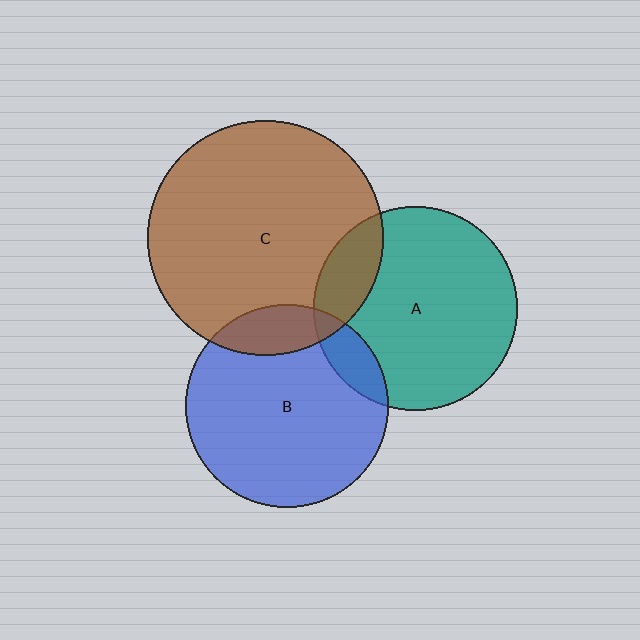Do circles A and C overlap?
Yes.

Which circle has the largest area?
Circle C (brown).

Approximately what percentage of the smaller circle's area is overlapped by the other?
Approximately 15%.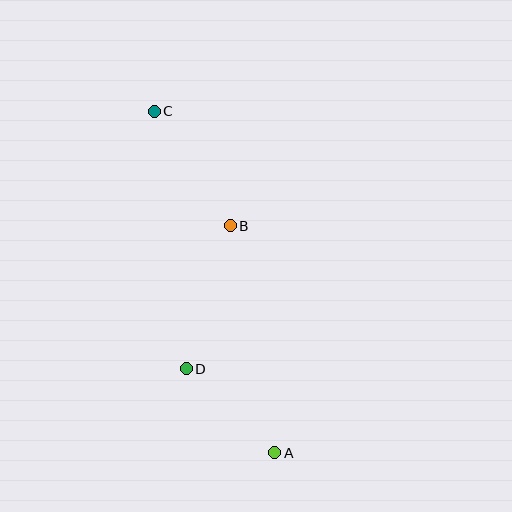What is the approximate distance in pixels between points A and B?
The distance between A and B is approximately 232 pixels.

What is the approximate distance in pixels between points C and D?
The distance between C and D is approximately 259 pixels.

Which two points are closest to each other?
Points A and D are closest to each other.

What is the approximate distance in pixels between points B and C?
The distance between B and C is approximately 137 pixels.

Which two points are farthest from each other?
Points A and C are farthest from each other.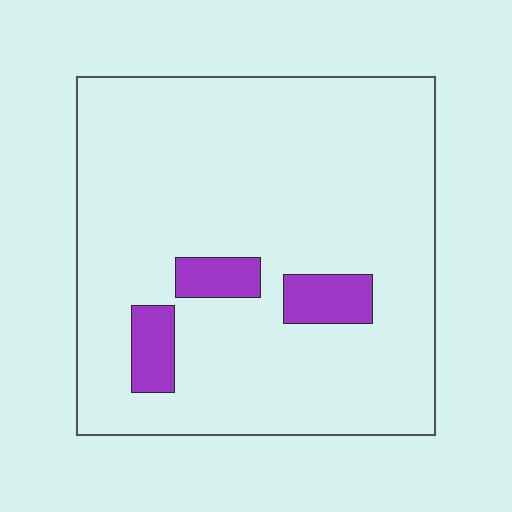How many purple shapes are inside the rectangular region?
3.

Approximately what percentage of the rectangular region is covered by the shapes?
Approximately 10%.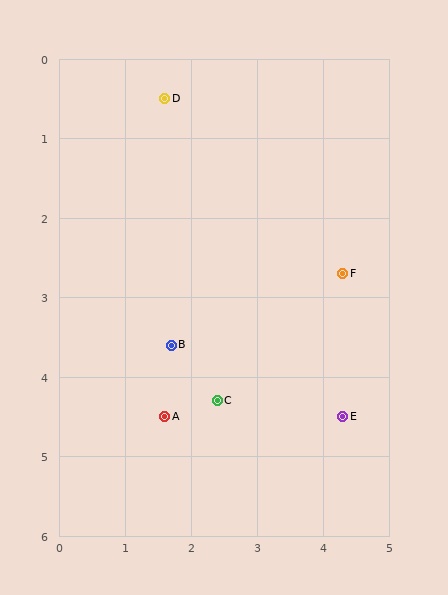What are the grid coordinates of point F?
Point F is at approximately (4.3, 2.7).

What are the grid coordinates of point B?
Point B is at approximately (1.7, 3.6).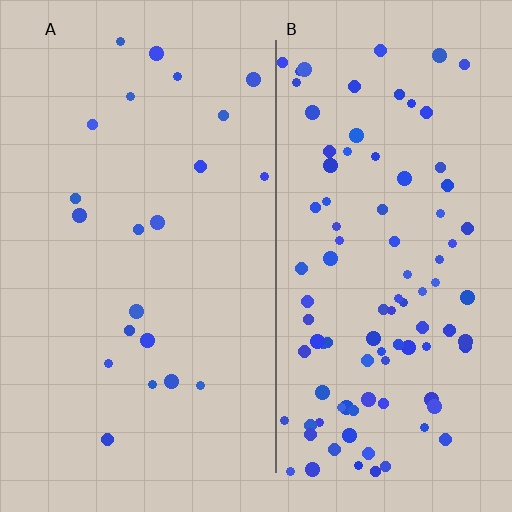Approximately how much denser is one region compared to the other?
Approximately 4.6× — region B over region A.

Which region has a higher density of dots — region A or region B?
B (the right).